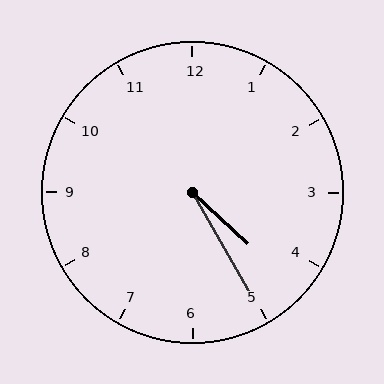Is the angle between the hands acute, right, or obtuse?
It is acute.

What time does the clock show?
4:25.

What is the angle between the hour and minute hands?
Approximately 18 degrees.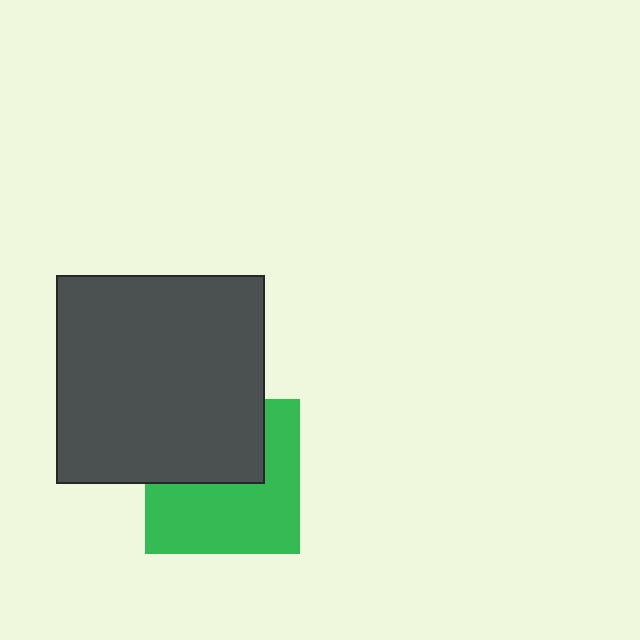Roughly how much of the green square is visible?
About half of it is visible (roughly 57%).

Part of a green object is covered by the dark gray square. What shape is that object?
It is a square.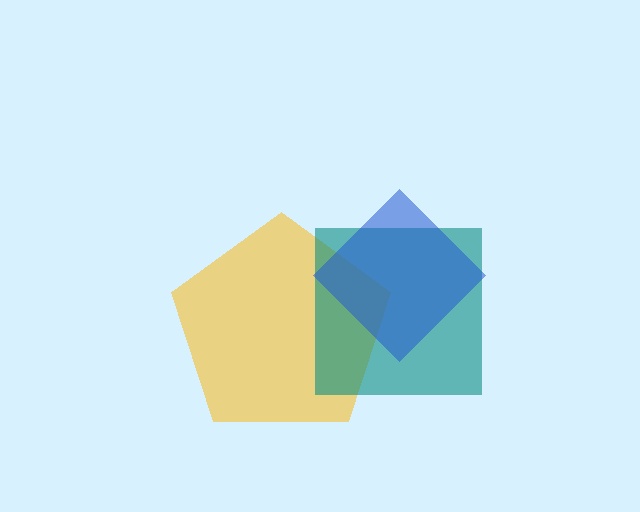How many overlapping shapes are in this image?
There are 3 overlapping shapes in the image.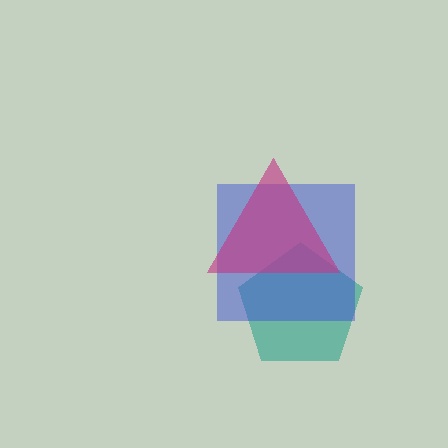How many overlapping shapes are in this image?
There are 3 overlapping shapes in the image.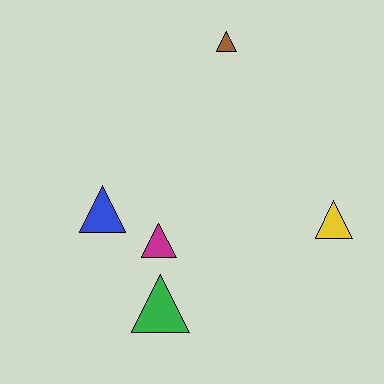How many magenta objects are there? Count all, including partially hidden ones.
There is 1 magenta object.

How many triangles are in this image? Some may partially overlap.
There are 5 triangles.